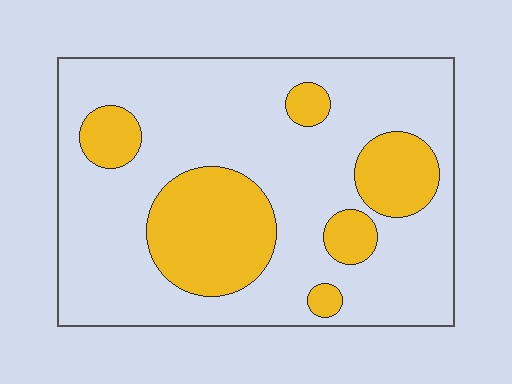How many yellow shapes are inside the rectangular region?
6.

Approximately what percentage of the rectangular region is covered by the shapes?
Approximately 25%.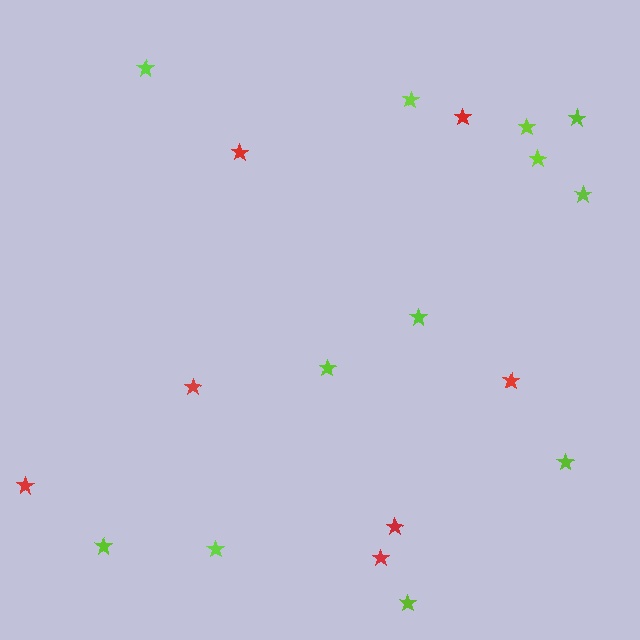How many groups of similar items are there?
There are 2 groups: one group of red stars (7) and one group of lime stars (12).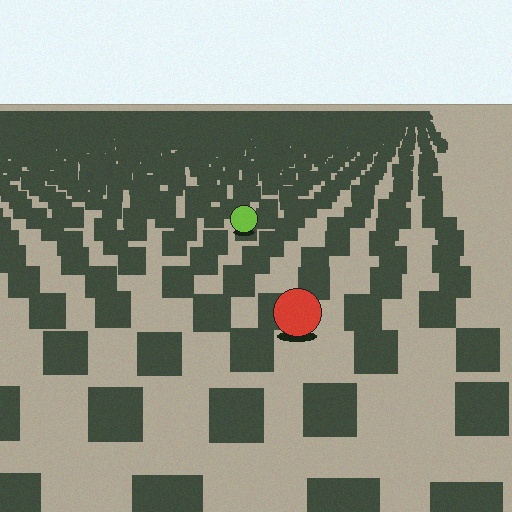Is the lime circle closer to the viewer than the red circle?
No. The red circle is closer — you can tell from the texture gradient: the ground texture is coarser near it.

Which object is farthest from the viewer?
The lime circle is farthest from the viewer. It appears smaller and the ground texture around it is denser.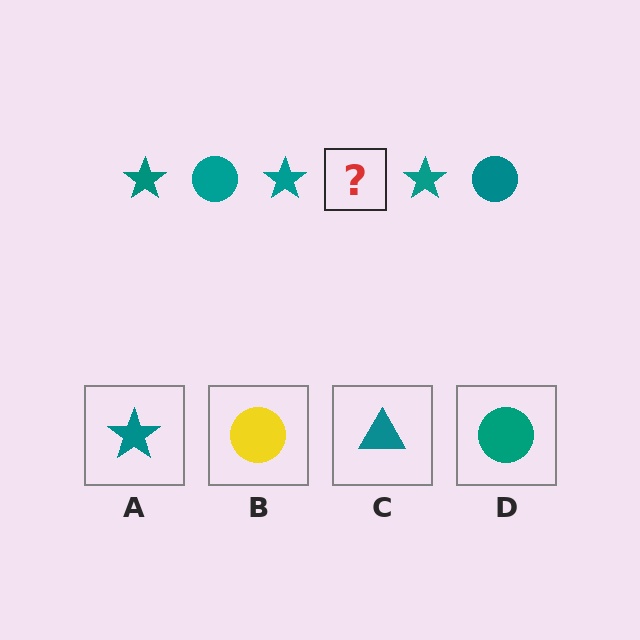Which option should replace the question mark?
Option D.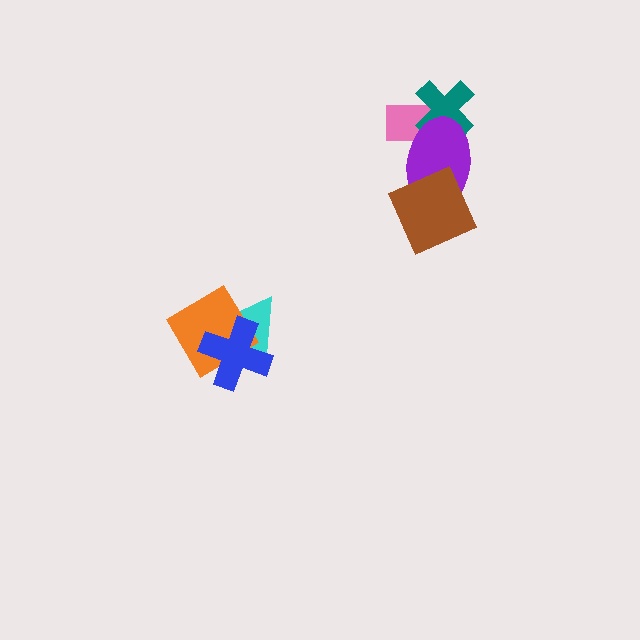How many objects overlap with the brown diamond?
1 object overlaps with the brown diamond.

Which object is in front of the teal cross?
The purple ellipse is in front of the teal cross.